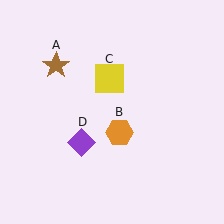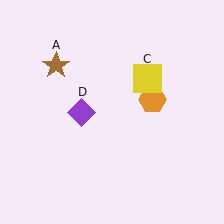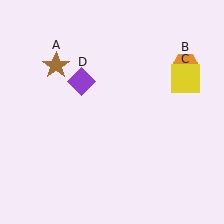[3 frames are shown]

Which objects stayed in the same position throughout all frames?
Brown star (object A) remained stationary.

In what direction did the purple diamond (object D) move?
The purple diamond (object D) moved up.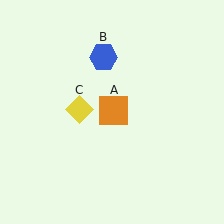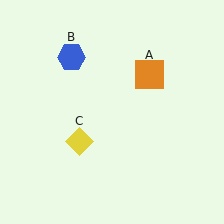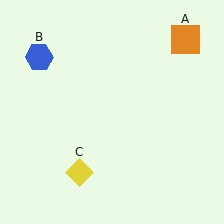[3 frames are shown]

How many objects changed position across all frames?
3 objects changed position: orange square (object A), blue hexagon (object B), yellow diamond (object C).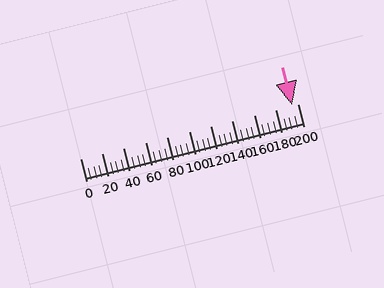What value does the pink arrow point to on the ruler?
The pink arrow points to approximately 195.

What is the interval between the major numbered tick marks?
The major tick marks are spaced 20 units apart.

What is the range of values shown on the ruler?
The ruler shows values from 0 to 200.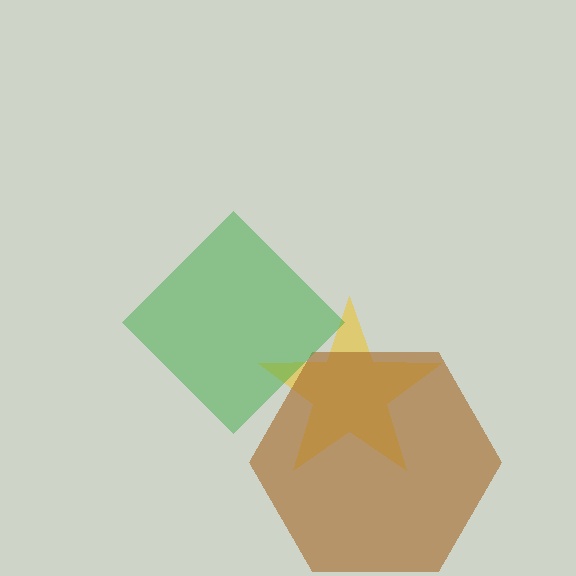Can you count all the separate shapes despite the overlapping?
Yes, there are 3 separate shapes.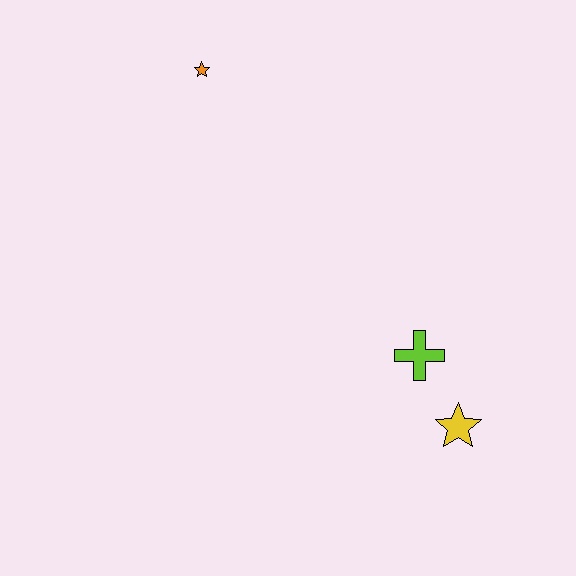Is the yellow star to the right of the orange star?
Yes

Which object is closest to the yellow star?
The lime cross is closest to the yellow star.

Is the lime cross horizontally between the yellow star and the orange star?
Yes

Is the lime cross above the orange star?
No